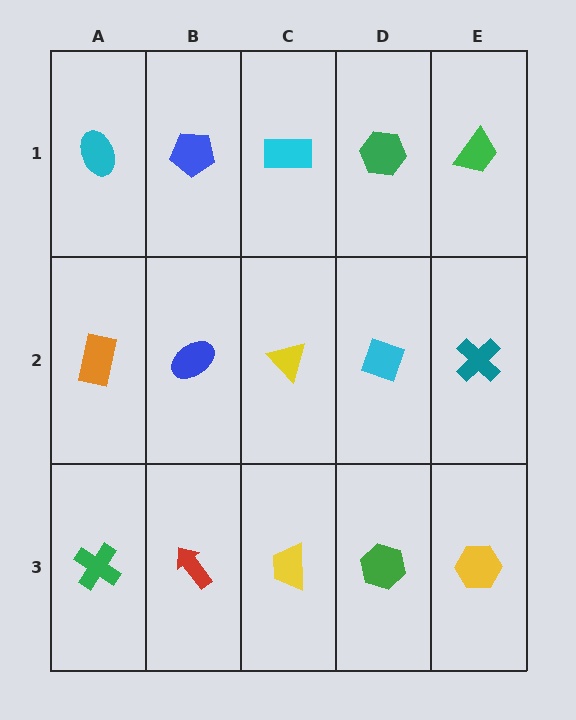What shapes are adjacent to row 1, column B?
A blue ellipse (row 2, column B), a cyan ellipse (row 1, column A), a cyan rectangle (row 1, column C).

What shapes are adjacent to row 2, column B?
A blue pentagon (row 1, column B), a red arrow (row 3, column B), an orange rectangle (row 2, column A), a yellow triangle (row 2, column C).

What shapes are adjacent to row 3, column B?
A blue ellipse (row 2, column B), a green cross (row 3, column A), a yellow trapezoid (row 3, column C).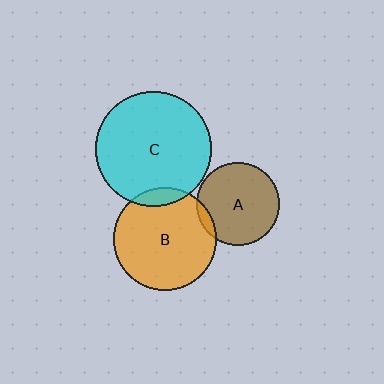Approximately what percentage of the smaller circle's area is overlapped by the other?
Approximately 10%.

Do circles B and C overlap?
Yes.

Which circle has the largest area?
Circle C (cyan).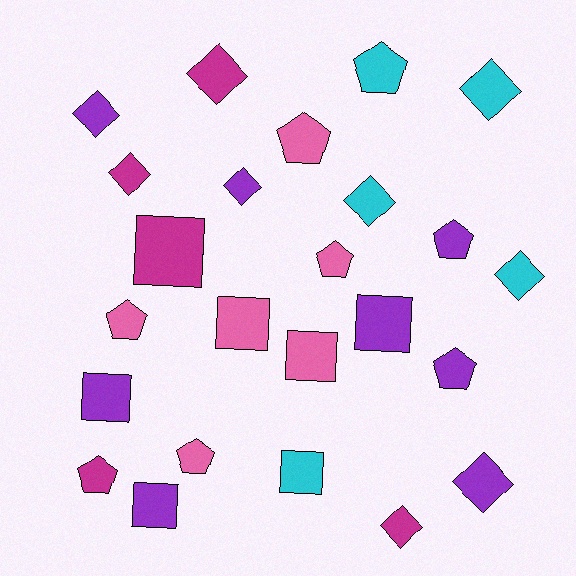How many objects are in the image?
There are 24 objects.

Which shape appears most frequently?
Diamond, with 9 objects.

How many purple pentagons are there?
There are 2 purple pentagons.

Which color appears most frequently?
Purple, with 8 objects.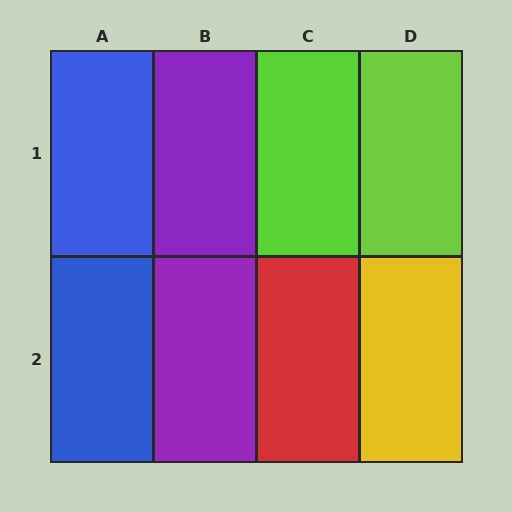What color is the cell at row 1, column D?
Lime.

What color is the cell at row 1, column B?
Purple.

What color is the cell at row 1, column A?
Blue.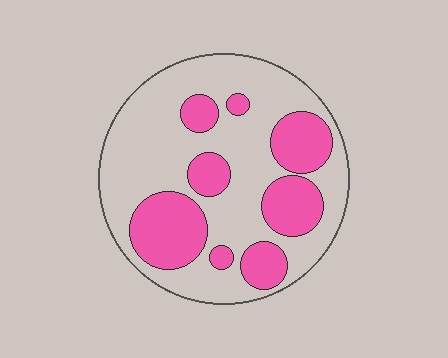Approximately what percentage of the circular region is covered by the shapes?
Approximately 35%.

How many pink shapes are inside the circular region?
8.